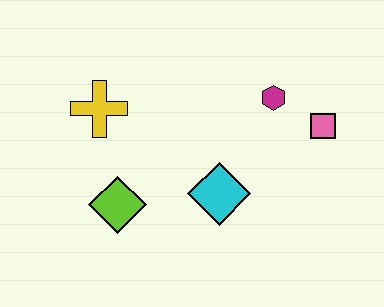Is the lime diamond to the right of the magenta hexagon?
No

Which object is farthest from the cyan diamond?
The yellow cross is farthest from the cyan diamond.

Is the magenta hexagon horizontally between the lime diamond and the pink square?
Yes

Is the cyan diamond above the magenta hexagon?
No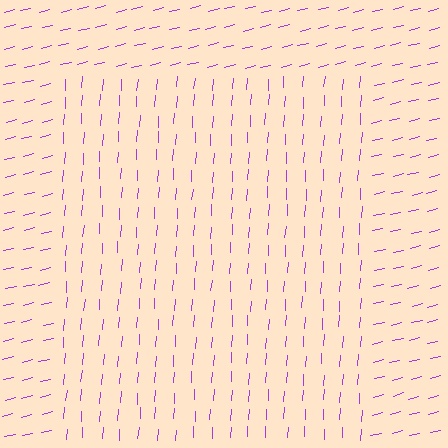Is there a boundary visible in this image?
Yes, there is a texture boundary formed by a change in line orientation.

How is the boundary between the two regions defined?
The boundary is defined purely by a change in line orientation (approximately 72 degrees difference). All lines are the same color and thickness.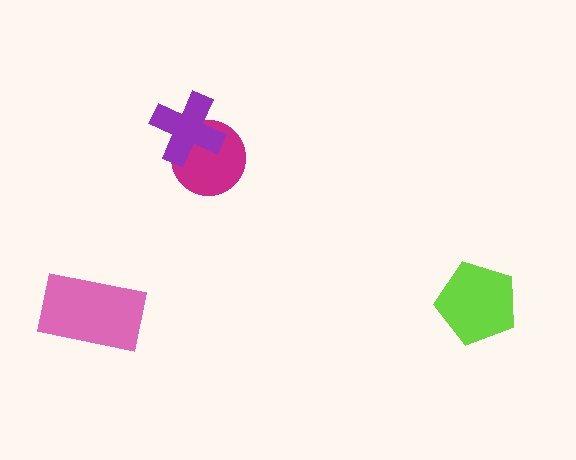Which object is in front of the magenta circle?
The purple cross is in front of the magenta circle.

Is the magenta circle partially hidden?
Yes, it is partially covered by another shape.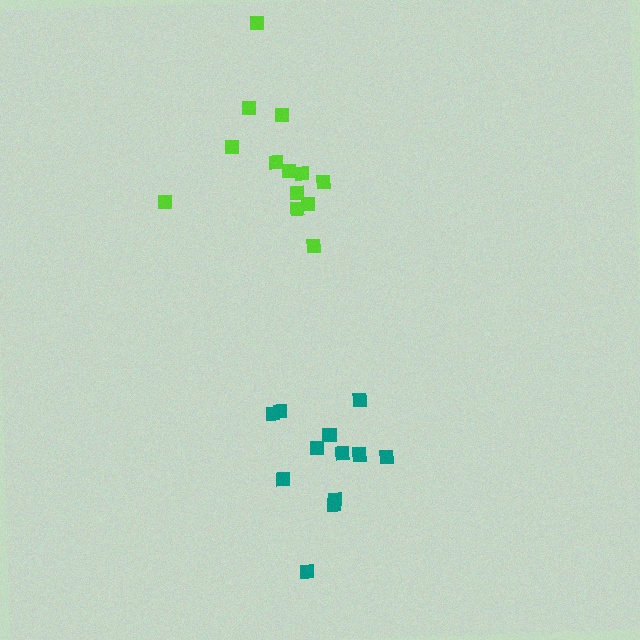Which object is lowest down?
The teal cluster is bottommost.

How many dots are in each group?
Group 1: 12 dots, Group 2: 13 dots (25 total).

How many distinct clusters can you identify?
There are 2 distinct clusters.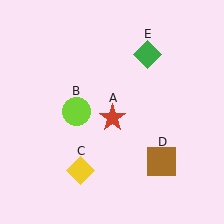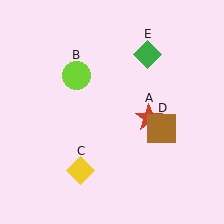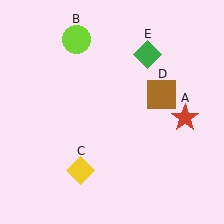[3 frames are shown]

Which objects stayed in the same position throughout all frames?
Yellow diamond (object C) and green diamond (object E) remained stationary.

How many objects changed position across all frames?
3 objects changed position: red star (object A), lime circle (object B), brown square (object D).